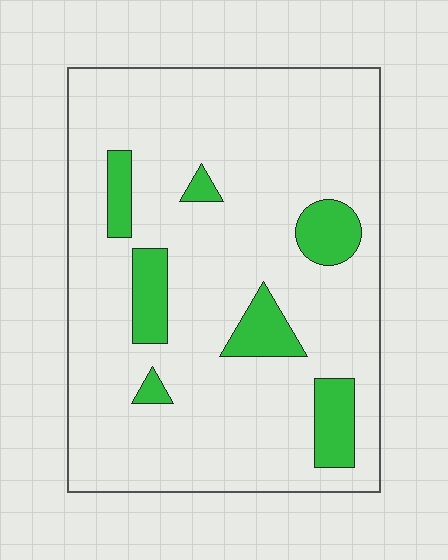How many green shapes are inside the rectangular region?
7.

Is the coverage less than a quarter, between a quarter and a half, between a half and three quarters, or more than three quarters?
Less than a quarter.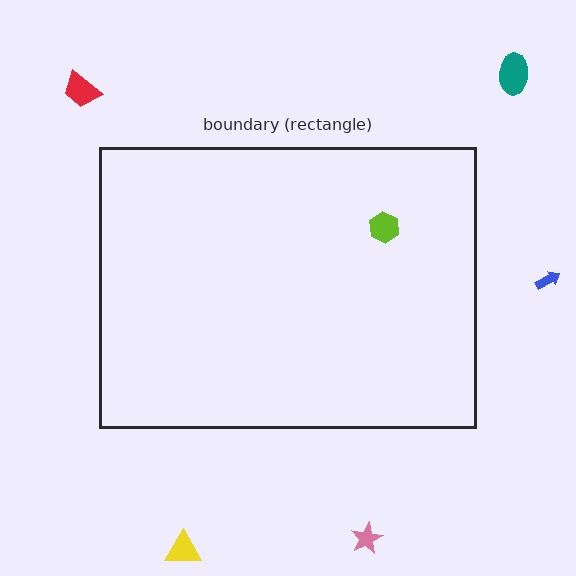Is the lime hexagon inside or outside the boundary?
Inside.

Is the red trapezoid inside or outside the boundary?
Outside.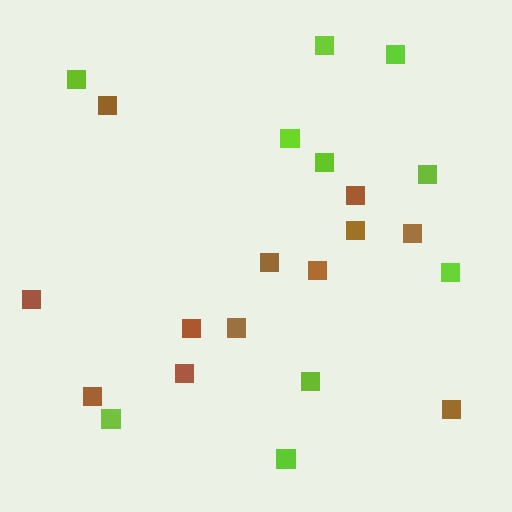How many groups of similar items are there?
There are 2 groups: one group of brown squares (12) and one group of lime squares (10).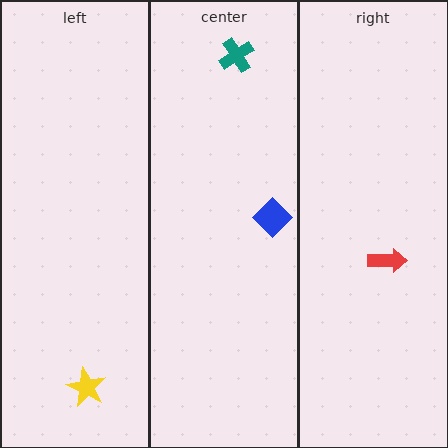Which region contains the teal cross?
The center region.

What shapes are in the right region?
The red arrow.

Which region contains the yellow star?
The left region.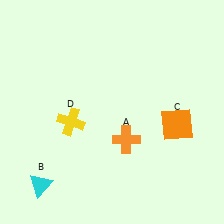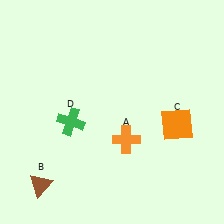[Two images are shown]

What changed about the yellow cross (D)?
In Image 1, D is yellow. In Image 2, it changed to green.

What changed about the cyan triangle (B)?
In Image 1, B is cyan. In Image 2, it changed to brown.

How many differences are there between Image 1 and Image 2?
There are 2 differences between the two images.